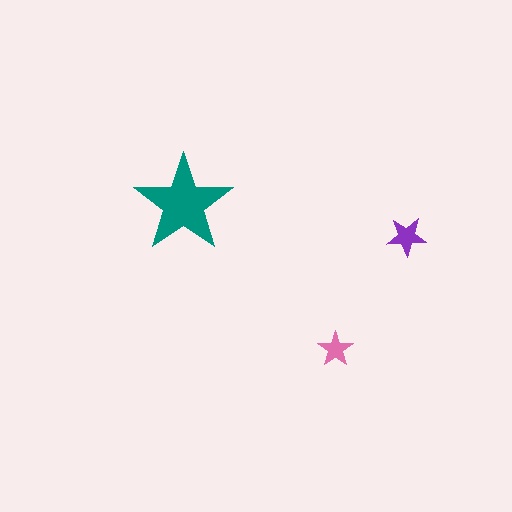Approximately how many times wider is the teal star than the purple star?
About 2.5 times wider.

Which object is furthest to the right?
The purple star is rightmost.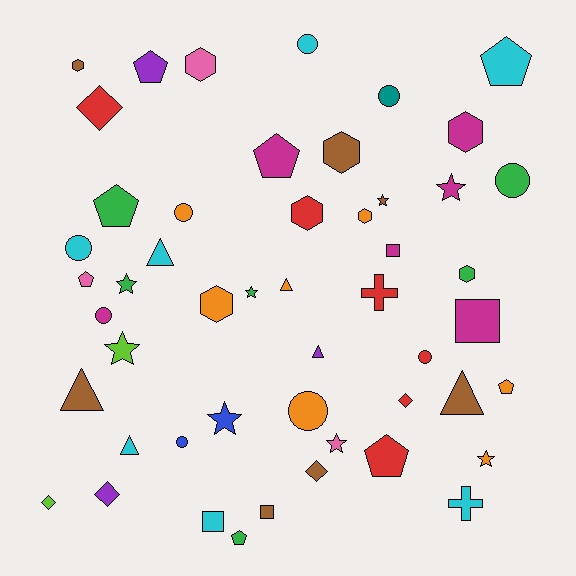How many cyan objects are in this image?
There are 7 cyan objects.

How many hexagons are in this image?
There are 8 hexagons.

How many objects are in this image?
There are 50 objects.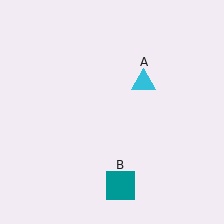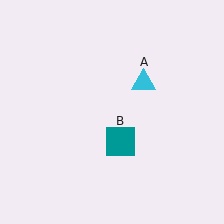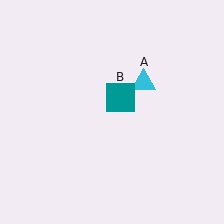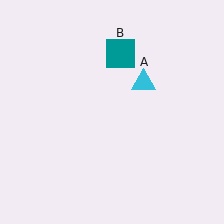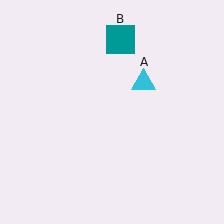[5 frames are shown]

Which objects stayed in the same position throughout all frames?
Cyan triangle (object A) remained stationary.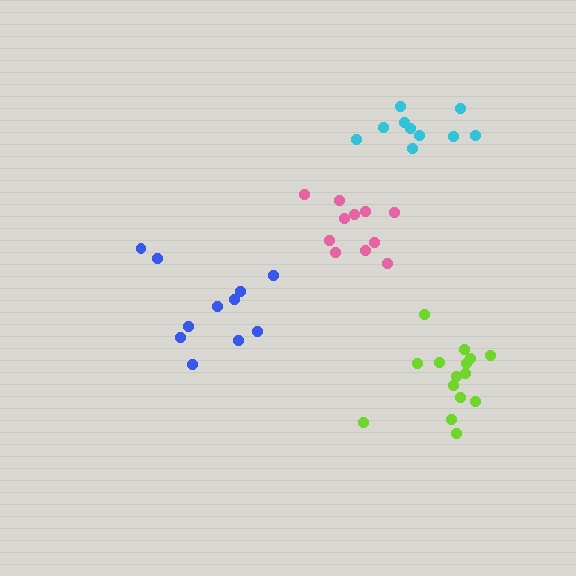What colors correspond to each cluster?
The clusters are colored: pink, lime, blue, cyan.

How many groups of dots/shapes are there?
There are 4 groups.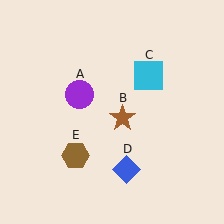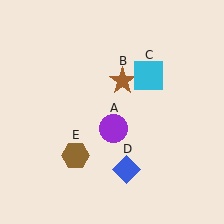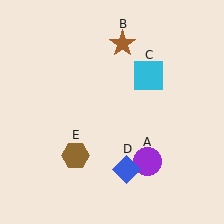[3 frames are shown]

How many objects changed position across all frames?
2 objects changed position: purple circle (object A), brown star (object B).